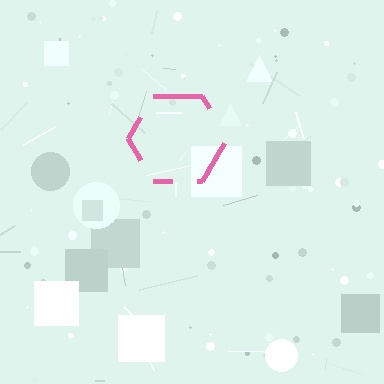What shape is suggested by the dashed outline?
The dashed outline suggests a hexagon.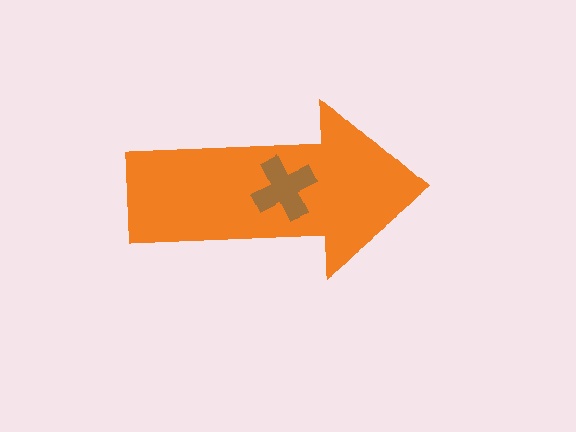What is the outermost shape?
The orange arrow.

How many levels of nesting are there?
2.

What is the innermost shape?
The brown cross.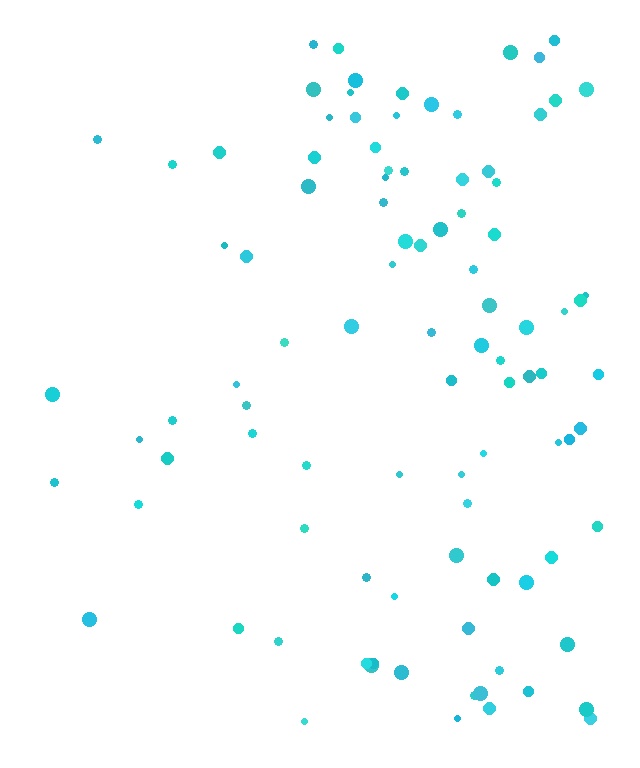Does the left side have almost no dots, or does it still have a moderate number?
Still a moderate number, just noticeably fewer than the right.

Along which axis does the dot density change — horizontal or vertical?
Horizontal.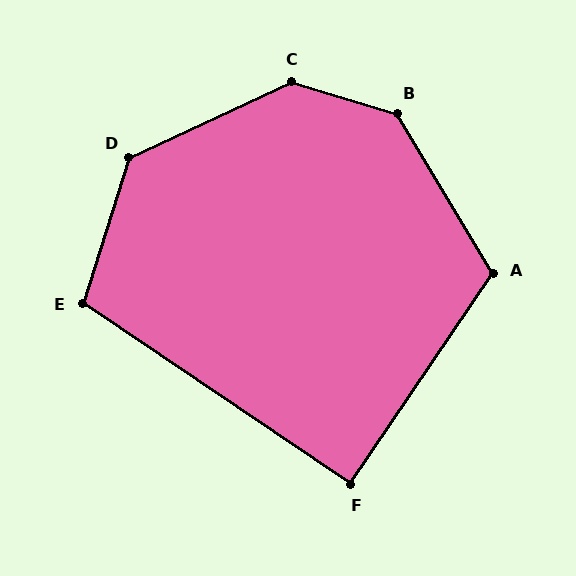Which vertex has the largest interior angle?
C, at approximately 139 degrees.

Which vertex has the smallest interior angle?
F, at approximately 90 degrees.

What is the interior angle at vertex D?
Approximately 132 degrees (obtuse).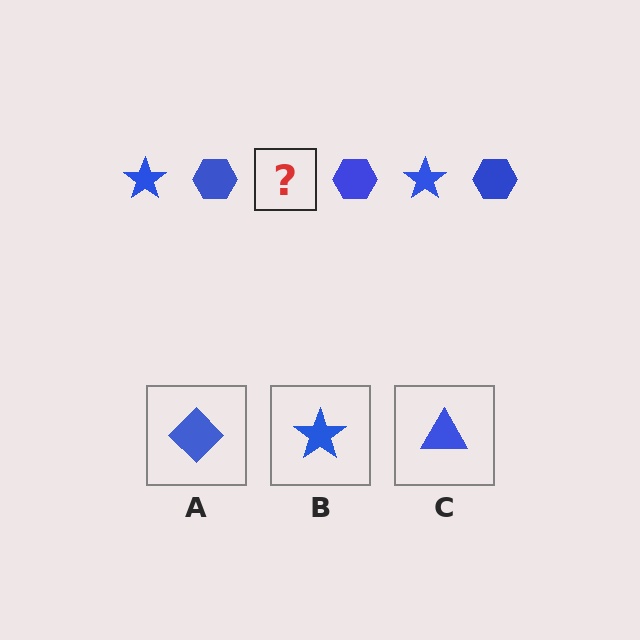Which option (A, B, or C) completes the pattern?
B.